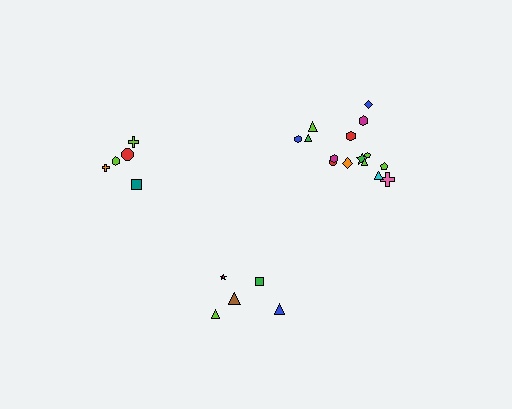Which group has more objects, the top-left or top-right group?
The top-right group.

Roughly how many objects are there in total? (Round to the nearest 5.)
Roughly 25 objects in total.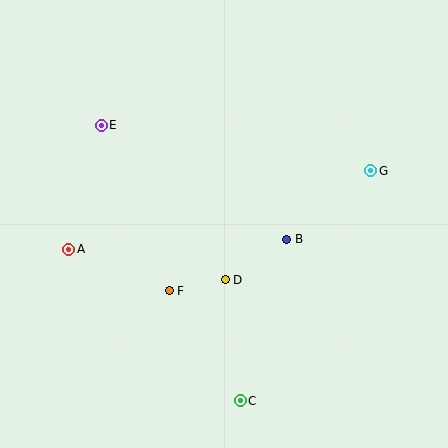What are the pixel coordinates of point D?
Point D is at (225, 280).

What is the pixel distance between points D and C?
The distance between D and C is 122 pixels.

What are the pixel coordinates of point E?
Point E is at (101, 125).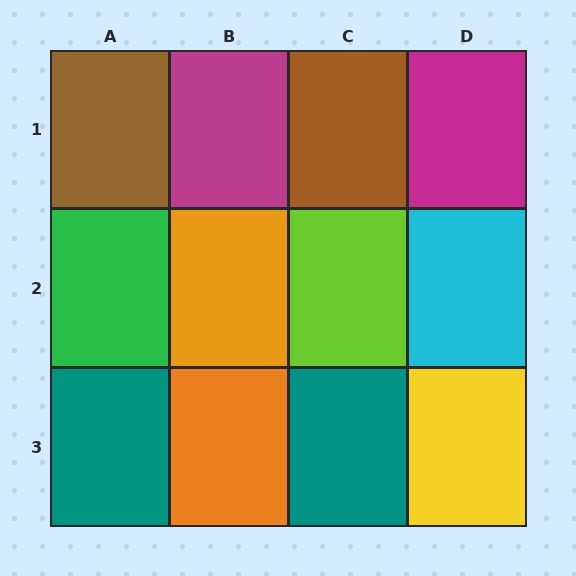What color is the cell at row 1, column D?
Magenta.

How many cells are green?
1 cell is green.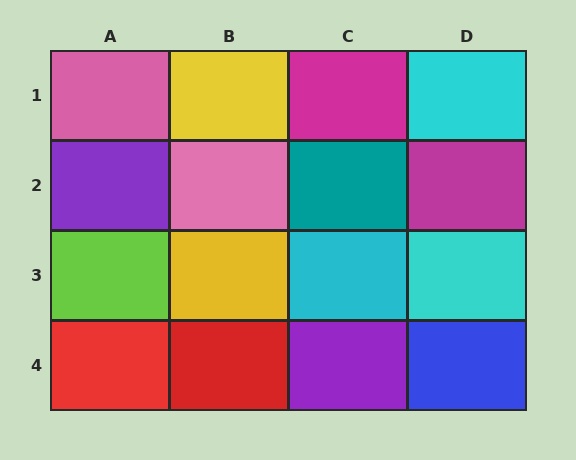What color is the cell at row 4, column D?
Blue.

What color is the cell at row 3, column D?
Cyan.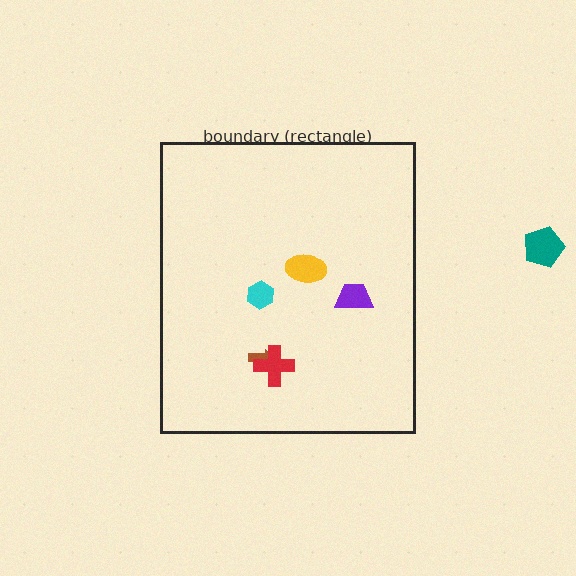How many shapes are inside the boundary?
5 inside, 1 outside.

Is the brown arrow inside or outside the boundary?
Inside.